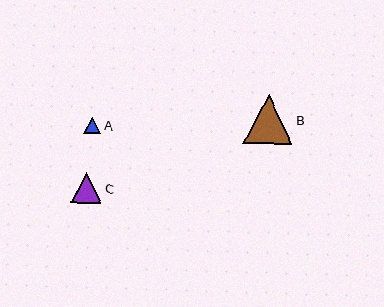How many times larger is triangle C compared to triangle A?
Triangle C is approximately 1.8 times the size of triangle A.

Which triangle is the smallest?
Triangle A is the smallest with a size of approximately 17 pixels.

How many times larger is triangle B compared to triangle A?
Triangle B is approximately 2.9 times the size of triangle A.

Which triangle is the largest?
Triangle B is the largest with a size of approximately 49 pixels.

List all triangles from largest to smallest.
From largest to smallest: B, C, A.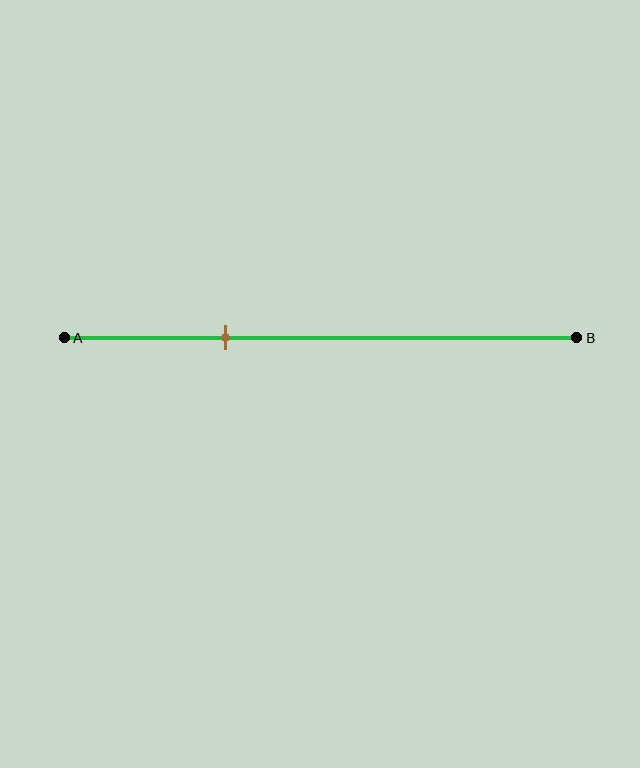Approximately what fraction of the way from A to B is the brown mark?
The brown mark is approximately 30% of the way from A to B.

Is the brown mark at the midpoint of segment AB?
No, the mark is at about 30% from A, not at the 50% midpoint.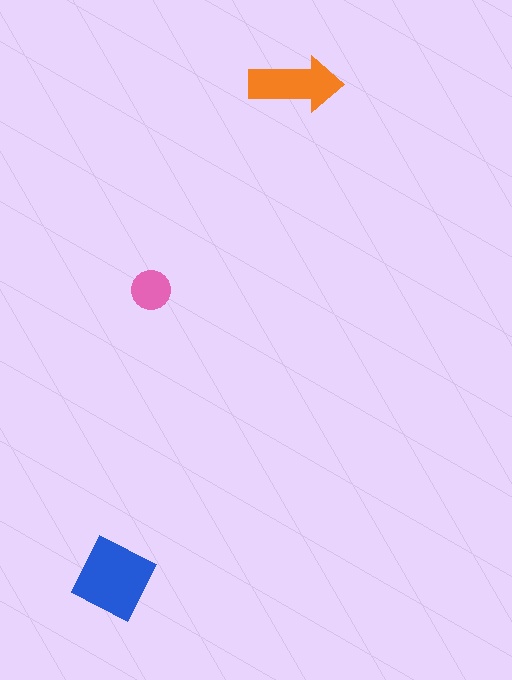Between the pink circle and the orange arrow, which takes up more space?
The orange arrow.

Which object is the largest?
The blue square.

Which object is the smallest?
The pink circle.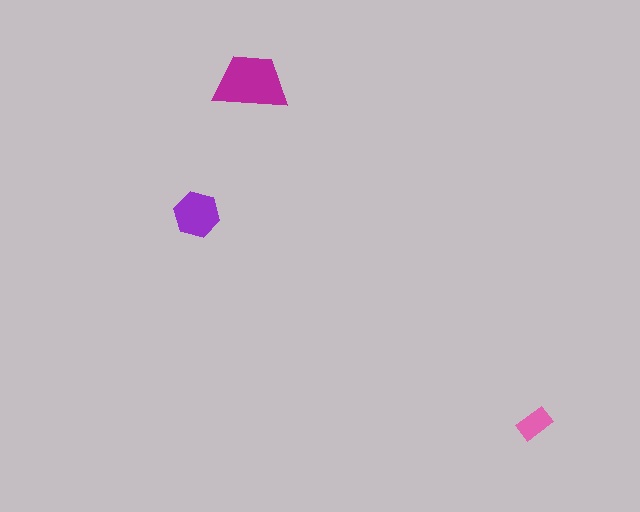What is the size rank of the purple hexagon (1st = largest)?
2nd.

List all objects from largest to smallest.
The magenta trapezoid, the purple hexagon, the pink rectangle.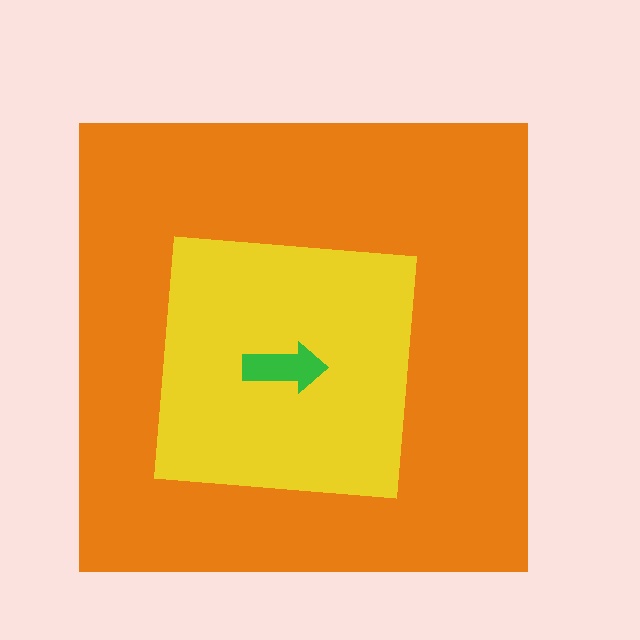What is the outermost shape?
The orange square.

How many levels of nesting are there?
3.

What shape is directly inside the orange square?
The yellow square.